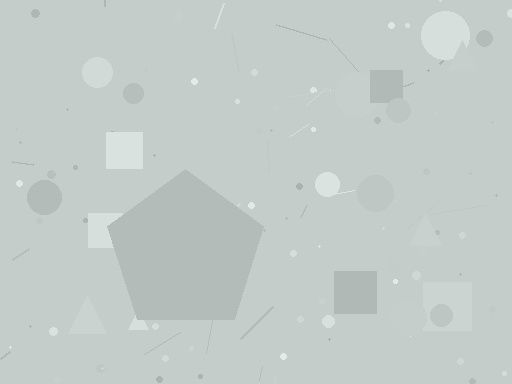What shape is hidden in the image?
A pentagon is hidden in the image.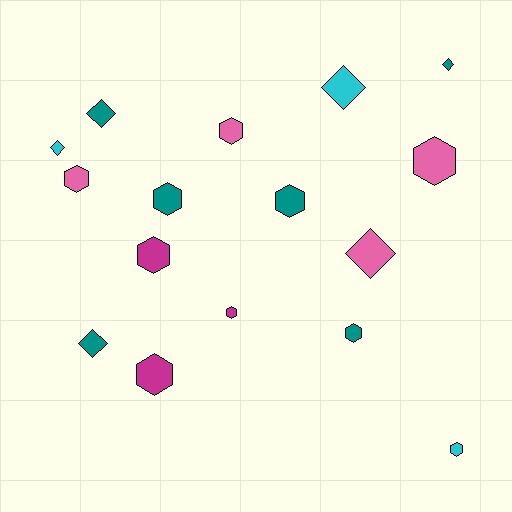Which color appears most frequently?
Teal, with 6 objects.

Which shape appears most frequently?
Hexagon, with 10 objects.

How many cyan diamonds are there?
There are 2 cyan diamonds.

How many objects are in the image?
There are 16 objects.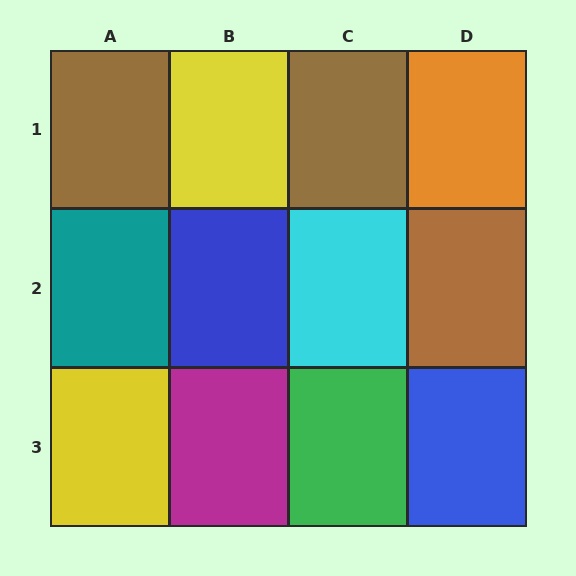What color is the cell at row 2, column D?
Brown.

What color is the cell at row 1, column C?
Brown.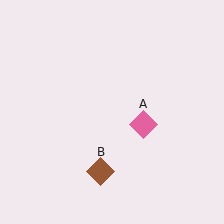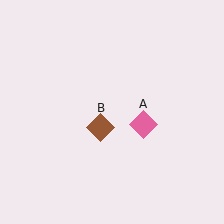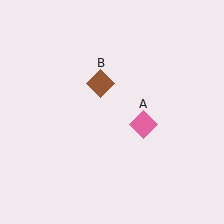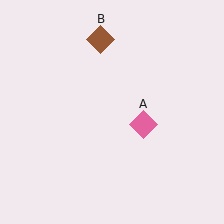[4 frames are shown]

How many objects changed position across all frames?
1 object changed position: brown diamond (object B).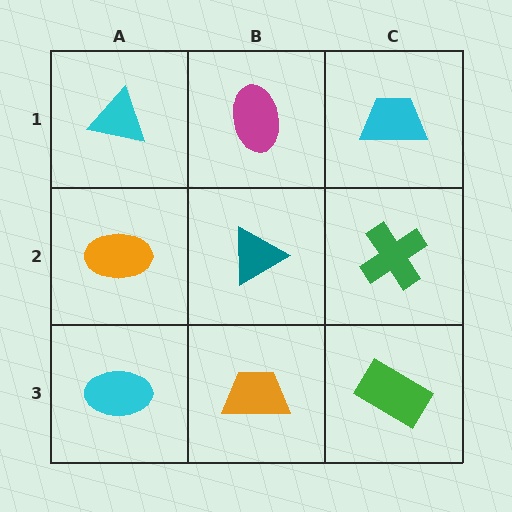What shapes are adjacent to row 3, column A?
An orange ellipse (row 2, column A), an orange trapezoid (row 3, column B).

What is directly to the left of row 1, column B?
A cyan triangle.